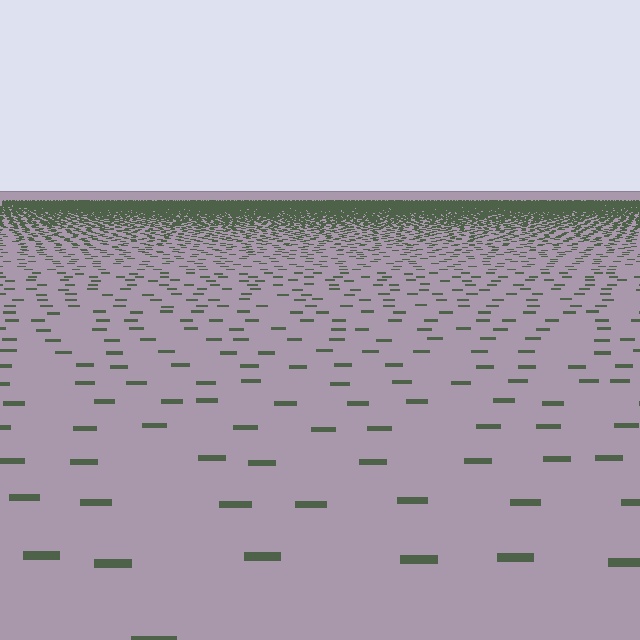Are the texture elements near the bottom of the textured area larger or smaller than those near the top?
Larger. Near the bottom, elements are closer to the viewer and appear at a bigger on-screen size.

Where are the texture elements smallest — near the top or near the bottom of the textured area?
Near the top.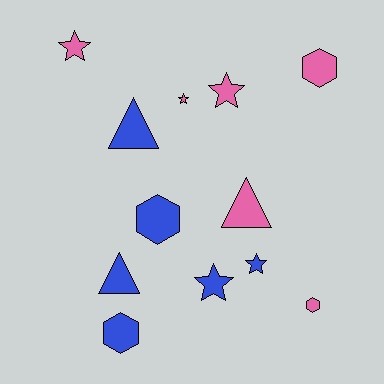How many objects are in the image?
There are 12 objects.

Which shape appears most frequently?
Star, with 5 objects.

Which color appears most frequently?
Pink, with 6 objects.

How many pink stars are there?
There are 3 pink stars.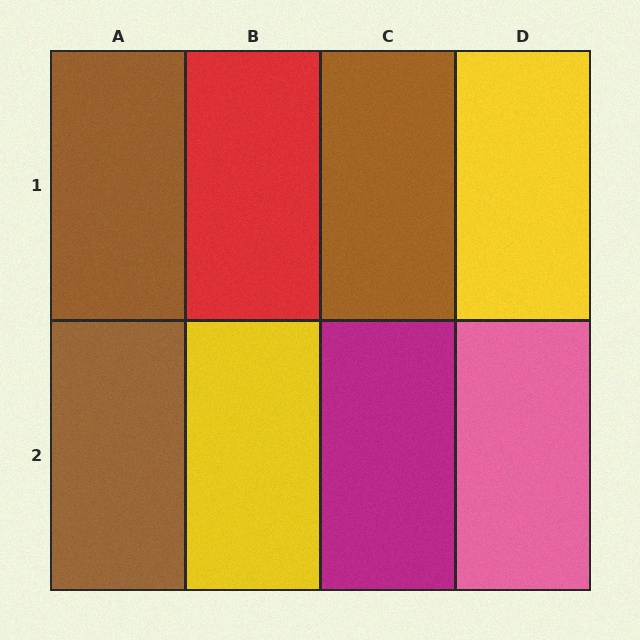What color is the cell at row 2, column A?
Brown.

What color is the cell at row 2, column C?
Magenta.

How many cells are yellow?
2 cells are yellow.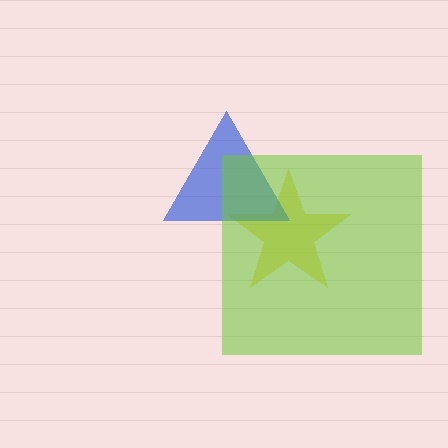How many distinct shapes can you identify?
There are 3 distinct shapes: a yellow star, a blue triangle, a lime square.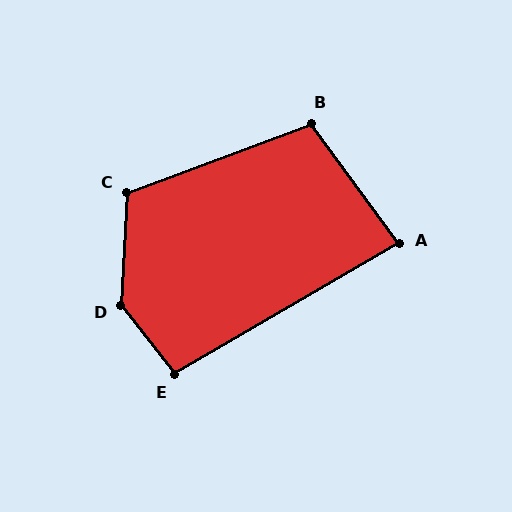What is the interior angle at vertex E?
Approximately 97 degrees (obtuse).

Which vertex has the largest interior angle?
D, at approximately 139 degrees.